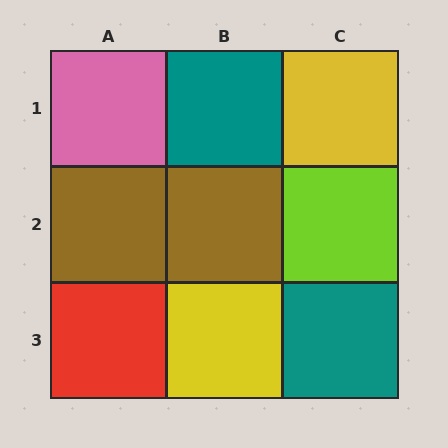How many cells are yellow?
2 cells are yellow.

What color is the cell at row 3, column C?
Teal.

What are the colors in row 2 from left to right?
Brown, brown, lime.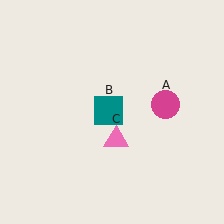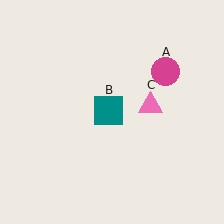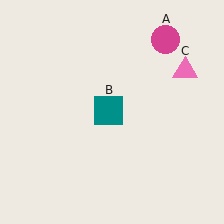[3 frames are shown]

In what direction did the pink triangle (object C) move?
The pink triangle (object C) moved up and to the right.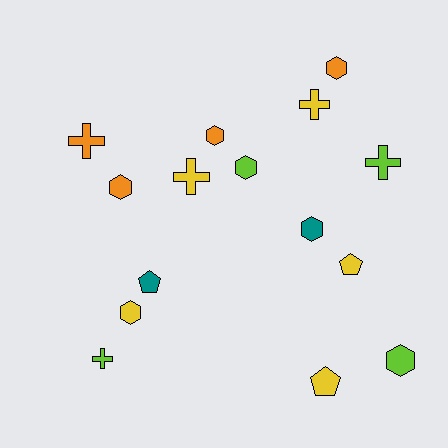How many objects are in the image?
There are 15 objects.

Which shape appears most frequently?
Hexagon, with 7 objects.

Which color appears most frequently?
Yellow, with 5 objects.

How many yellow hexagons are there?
There is 1 yellow hexagon.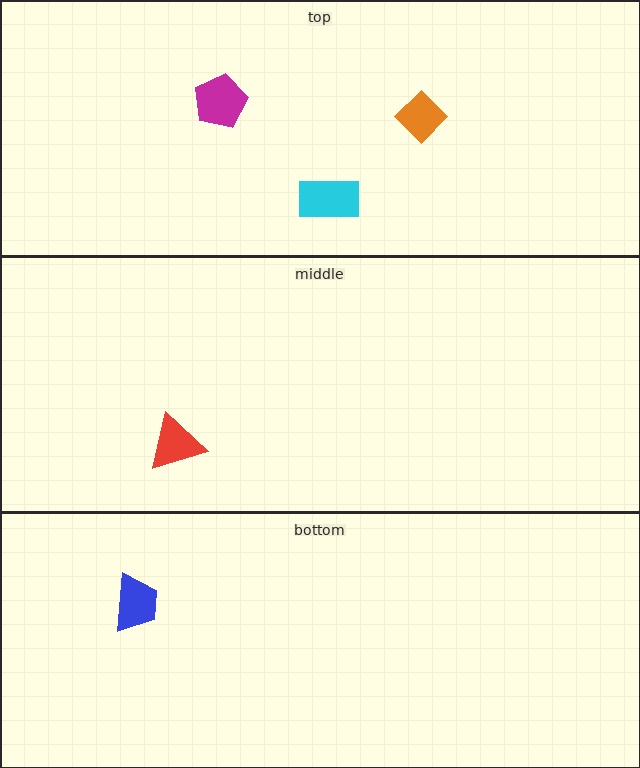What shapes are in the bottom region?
The blue trapezoid.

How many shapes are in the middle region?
1.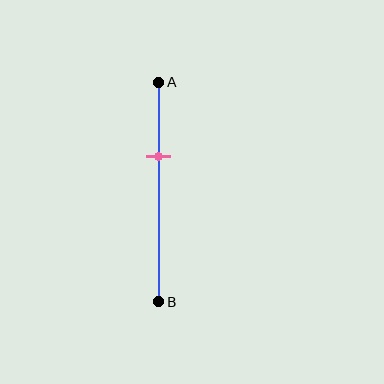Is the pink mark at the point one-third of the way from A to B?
Yes, the mark is approximately at the one-third point.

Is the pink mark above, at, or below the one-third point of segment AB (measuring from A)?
The pink mark is approximately at the one-third point of segment AB.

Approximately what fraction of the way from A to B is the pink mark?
The pink mark is approximately 35% of the way from A to B.